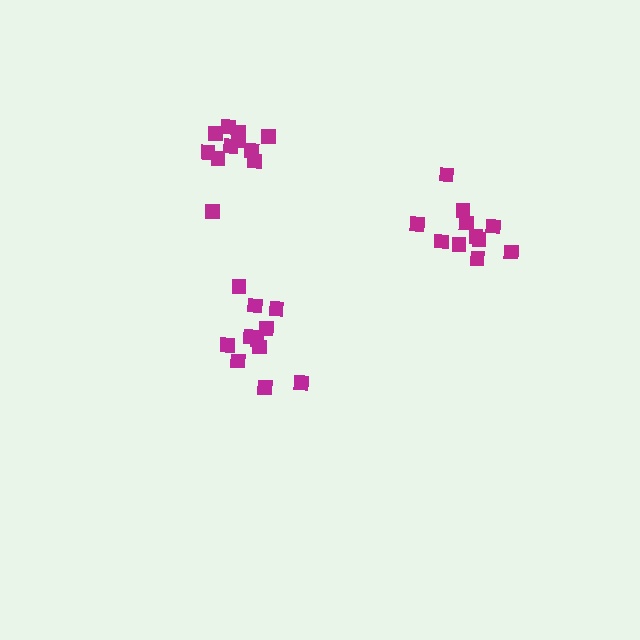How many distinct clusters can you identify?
There are 3 distinct clusters.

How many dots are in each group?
Group 1: 11 dots, Group 2: 11 dots, Group 3: 11 dots (33 total).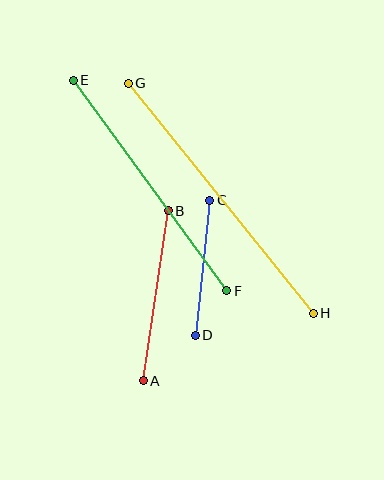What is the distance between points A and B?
The distance is approximately 172 pixels.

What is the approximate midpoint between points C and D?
The midpoint is at approximately (202, 268) pixels.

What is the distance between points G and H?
The distance is approximately 295 pixels.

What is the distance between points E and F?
The distance is approximately 261 pixels.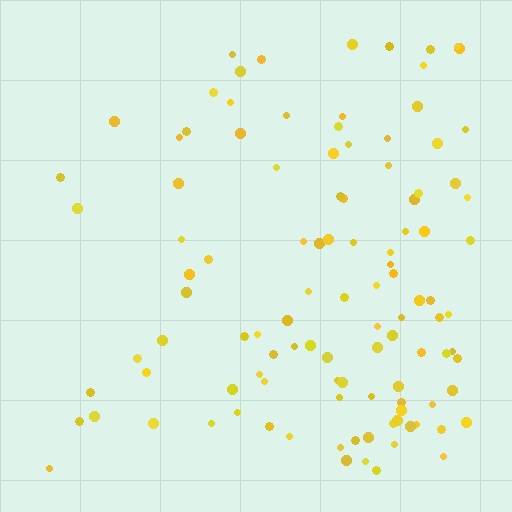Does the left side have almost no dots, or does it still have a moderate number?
Still a moderate number, just noticeably fewer than the right.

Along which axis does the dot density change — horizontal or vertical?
Horizontal.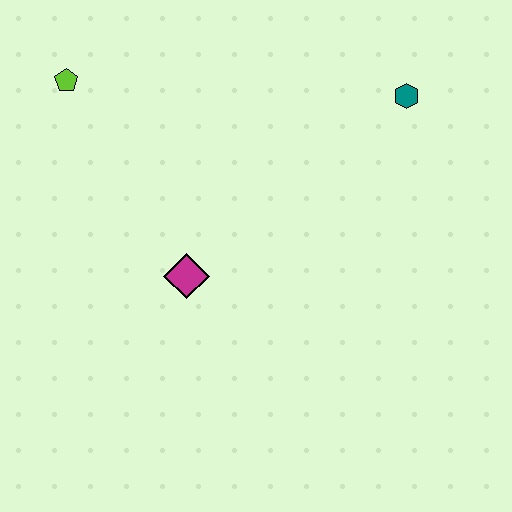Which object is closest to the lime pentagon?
The magenta diamond is closest to the lime pentagon.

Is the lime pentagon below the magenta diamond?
No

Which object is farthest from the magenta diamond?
The teal hexagon is farthest from the magenta diamond.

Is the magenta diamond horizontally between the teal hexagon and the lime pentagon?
Yes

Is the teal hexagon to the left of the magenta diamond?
No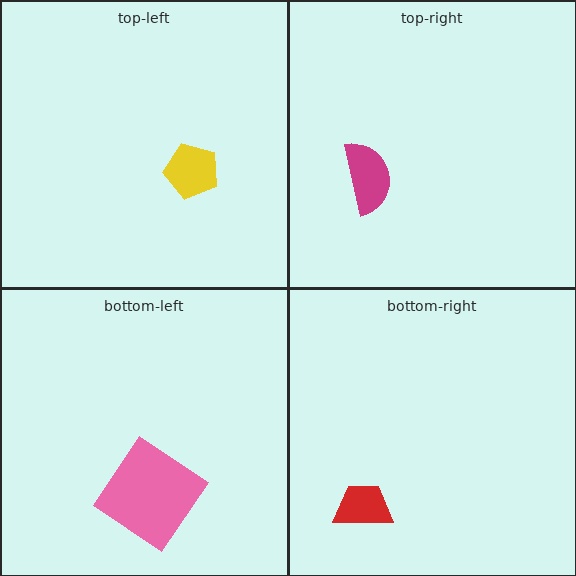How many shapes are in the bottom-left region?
1.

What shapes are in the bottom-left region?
The pink diamond.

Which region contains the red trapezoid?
The bottom-right region.